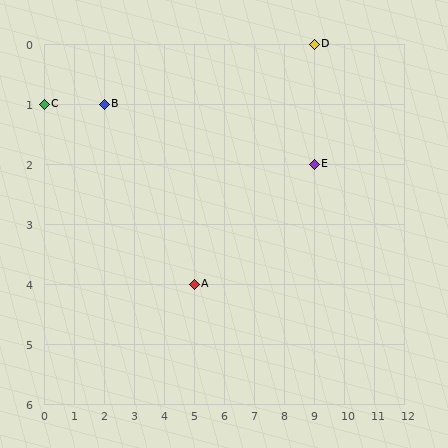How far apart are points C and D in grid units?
Points C and D are 9 columns and 1 row apart (about 9.1 grid units diagonally).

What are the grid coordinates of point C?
Point C is at grid coordinates (0, 1).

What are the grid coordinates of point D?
Point D is at grid coordinates (9, 0).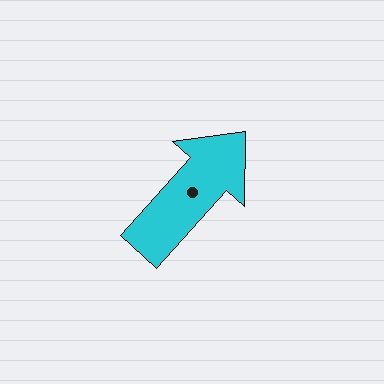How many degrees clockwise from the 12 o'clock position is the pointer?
Approximately 42 degrees.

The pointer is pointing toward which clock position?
Roughly 1 o'clock.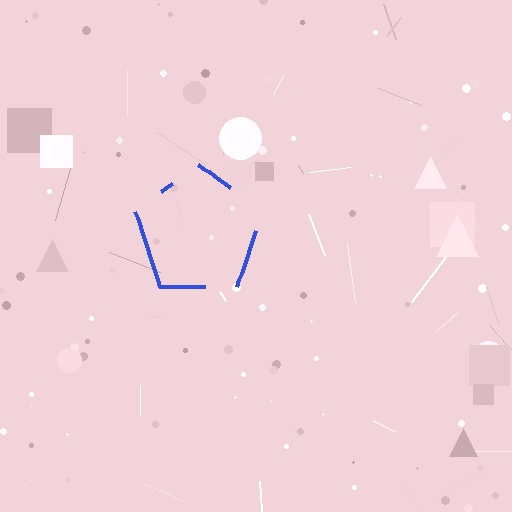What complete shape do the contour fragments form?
The contour fragments form a pentagon.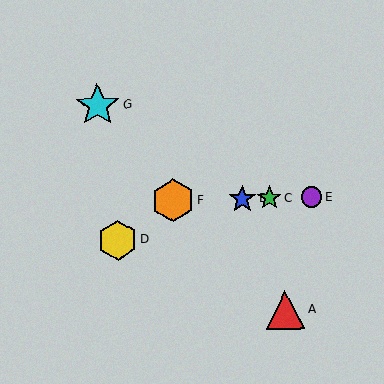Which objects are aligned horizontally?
Objects B, C, E, F are aligned horizontally.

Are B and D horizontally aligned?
No, B is at y≈199 and D is at y≈240.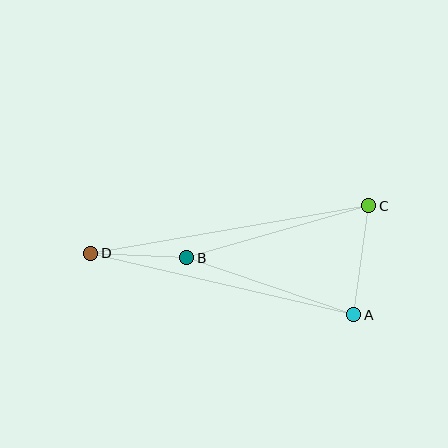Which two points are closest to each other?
Points B and D are closest to each other.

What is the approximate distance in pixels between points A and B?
The distance between A and B is approximately 176 pixels.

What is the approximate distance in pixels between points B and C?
The distance between B and C is approximately 189 pixels.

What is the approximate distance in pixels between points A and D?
The distance between A and D is approximately 270 pixels.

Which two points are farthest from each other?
Points C and D are farthest from each other.